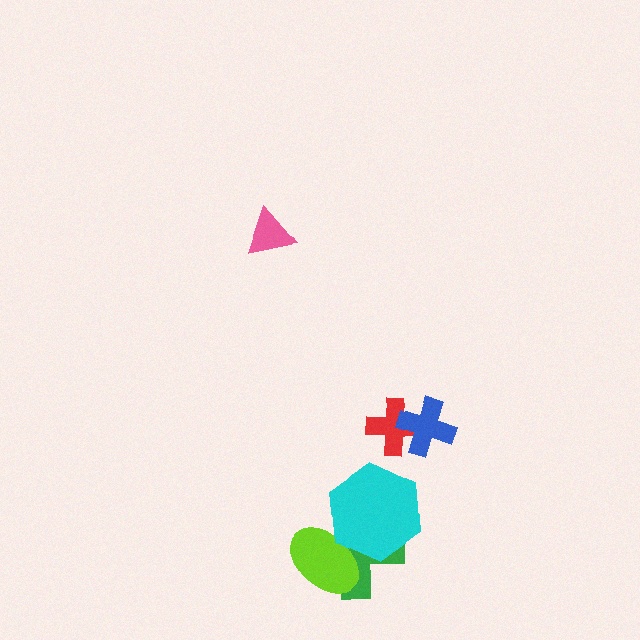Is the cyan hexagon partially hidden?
No, no other shape covers it.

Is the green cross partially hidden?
Yes, it is partially covered by another shape.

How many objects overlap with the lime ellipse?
2 objects overlap with the lime ellipse.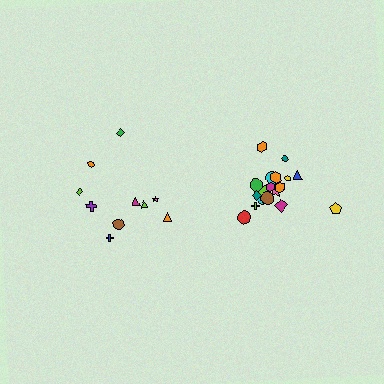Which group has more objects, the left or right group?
The right group.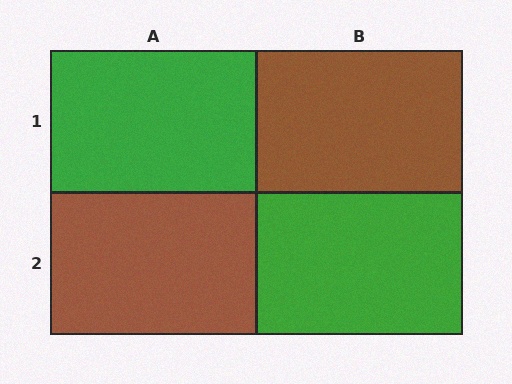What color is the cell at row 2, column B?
Green.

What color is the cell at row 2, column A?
Brown.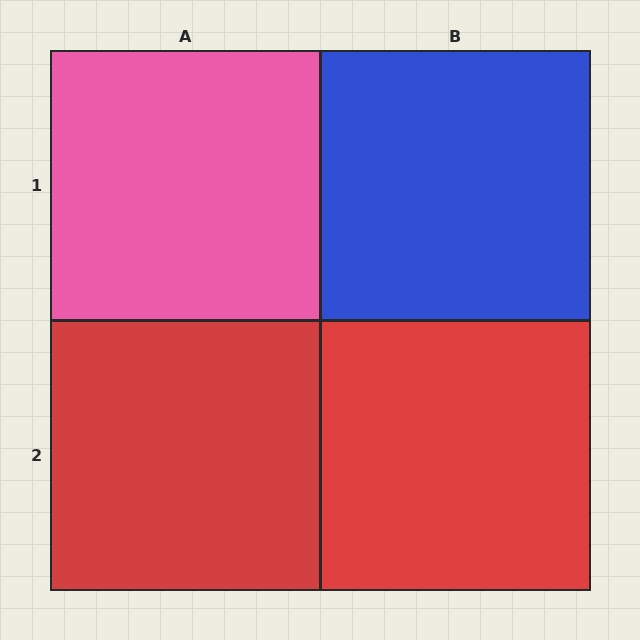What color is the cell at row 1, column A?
Pink.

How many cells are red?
2 cells are red.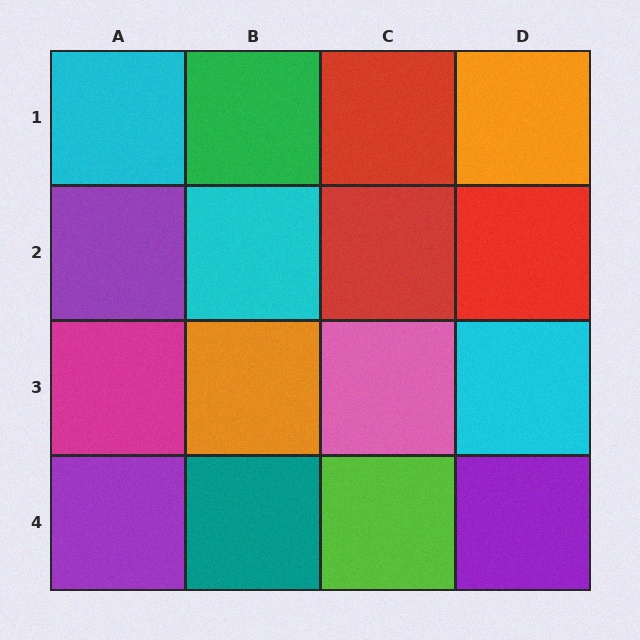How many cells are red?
3 cells are red.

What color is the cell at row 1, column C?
Red.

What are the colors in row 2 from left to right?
Purple, cyan, red, red.